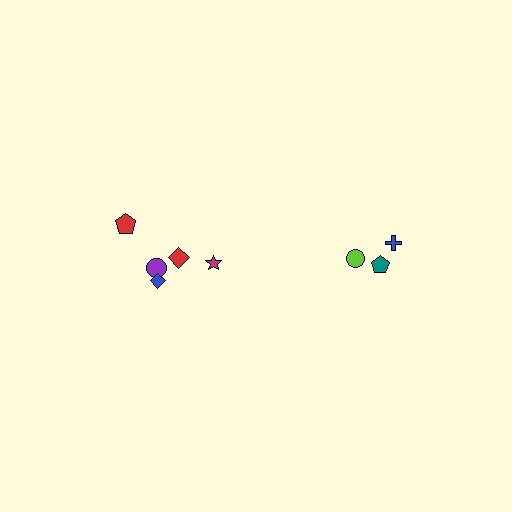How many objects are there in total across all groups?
There are 8 objects.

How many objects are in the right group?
There are 3 objects.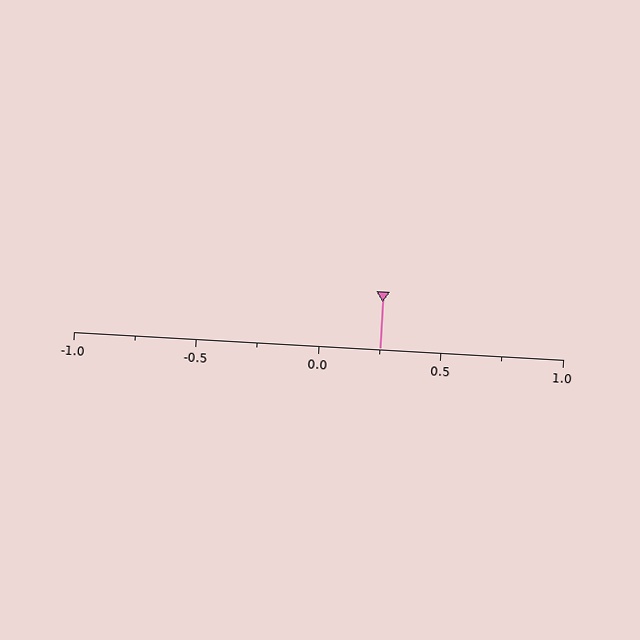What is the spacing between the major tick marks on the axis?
The major ticks are spaced 0.5 apart.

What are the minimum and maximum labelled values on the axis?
The axis runs from -1.0 to 1.0.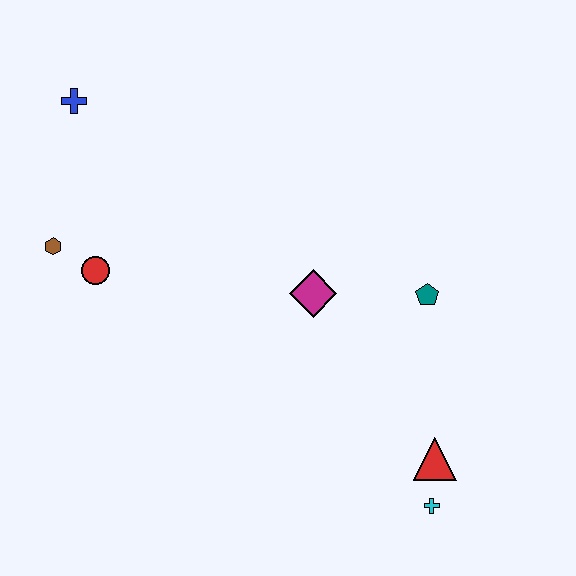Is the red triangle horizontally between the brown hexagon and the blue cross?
No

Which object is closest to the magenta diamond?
The teal pentagon is closest to the magenta diamond.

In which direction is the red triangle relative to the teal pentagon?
The red triangle is below the teal pentagon.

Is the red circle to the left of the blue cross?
No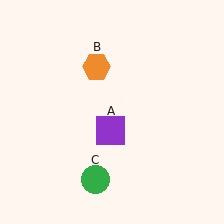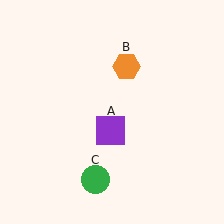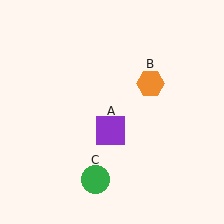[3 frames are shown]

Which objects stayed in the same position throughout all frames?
Purple square (object A) and green circle (object C) remained stationary.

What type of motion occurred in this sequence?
The orange hexagon (object B) rotated clockwise around the center of the scene.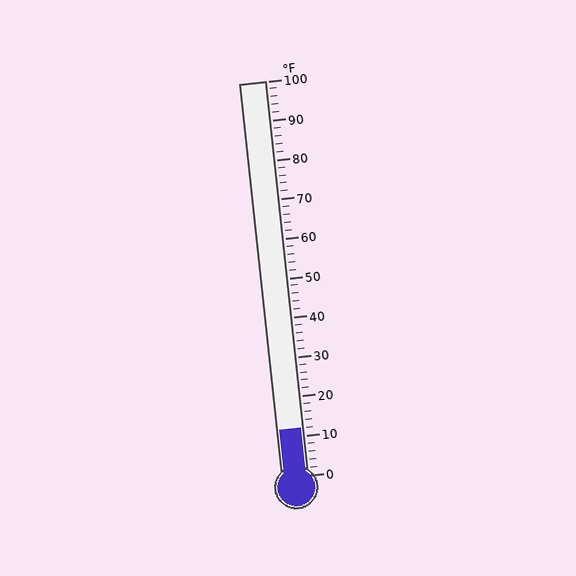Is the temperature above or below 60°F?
The temperature is below 60°F.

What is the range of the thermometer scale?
The thermometer scale ranges from 0°F to 100°F.